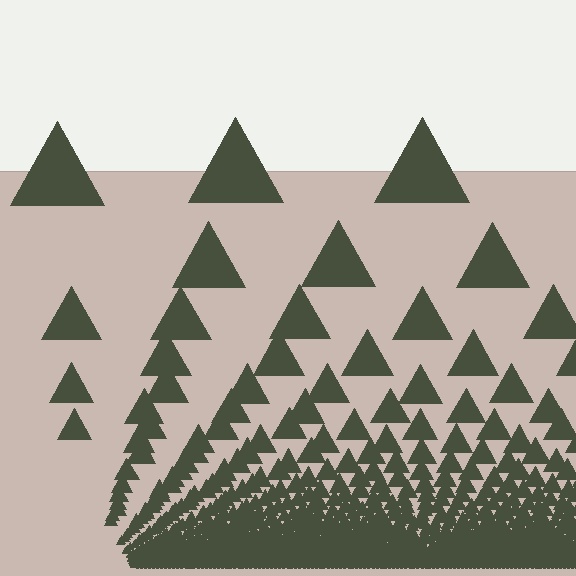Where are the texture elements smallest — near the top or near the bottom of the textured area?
Near the bottom.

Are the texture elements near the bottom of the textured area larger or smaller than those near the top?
Smaller. The gradient is inverted — elements near the bottom are smaller and denser.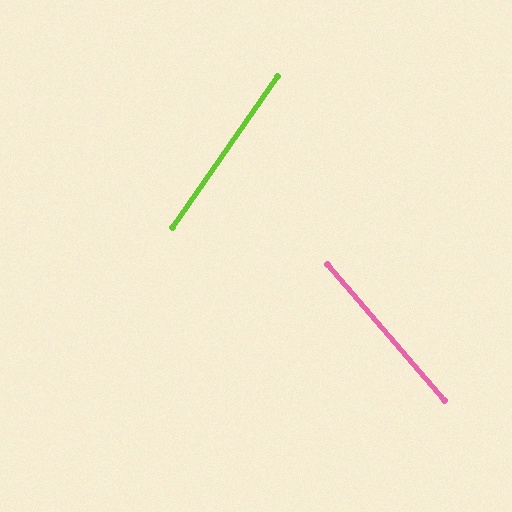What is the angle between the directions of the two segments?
Approximately 76 degrees.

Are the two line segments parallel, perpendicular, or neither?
Neither parallel nor perpendicular — they differ by about 76°.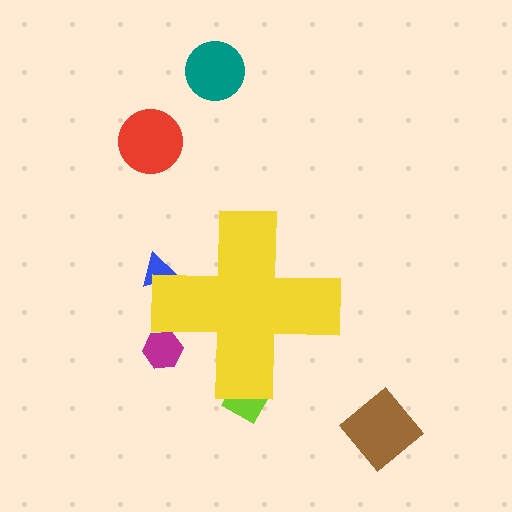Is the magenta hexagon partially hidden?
Yes, the magenta hexagon is partially hidden behind the yellow cross.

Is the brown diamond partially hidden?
No, the brown diamond is fully visible.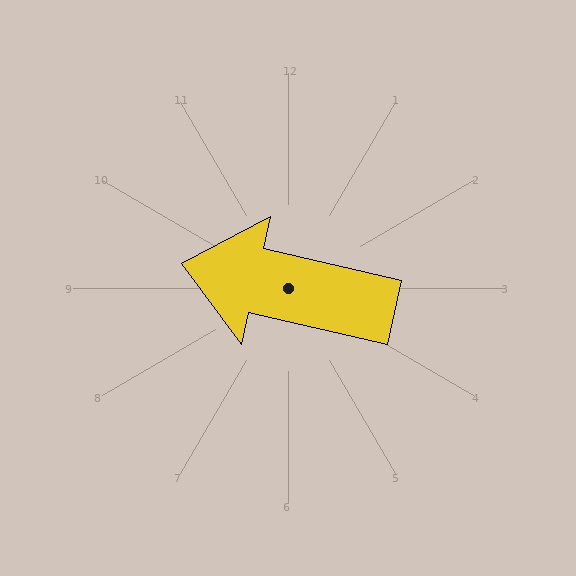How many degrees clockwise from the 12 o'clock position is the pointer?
Approximately 283 degrees.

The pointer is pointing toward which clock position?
Roughly 9 o'clock.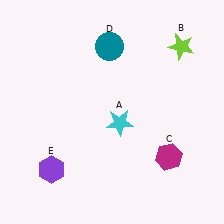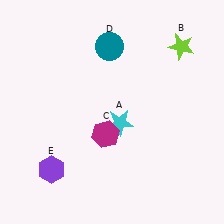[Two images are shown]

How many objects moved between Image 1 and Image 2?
1 object moved between the two images.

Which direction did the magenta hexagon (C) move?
The magenta hexagon (C) moved left.